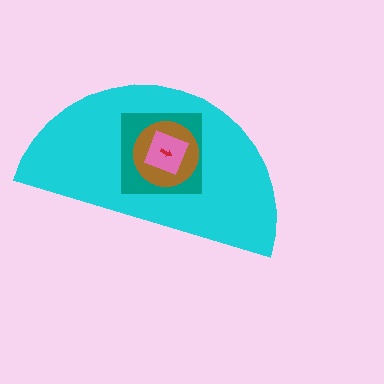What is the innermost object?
The red arrow.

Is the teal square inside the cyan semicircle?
Yes.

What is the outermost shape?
The cyan semicircle.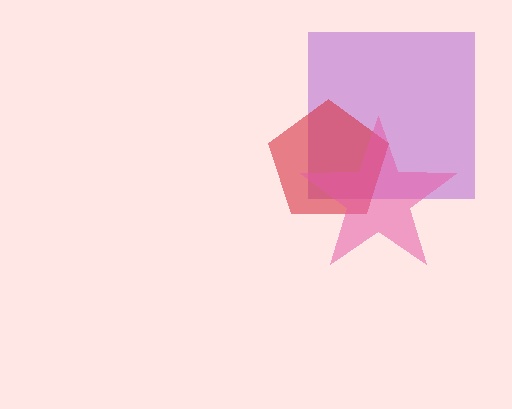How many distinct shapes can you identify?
There are 3 distinct shapes: a purple square, a red pentagon, a pink star.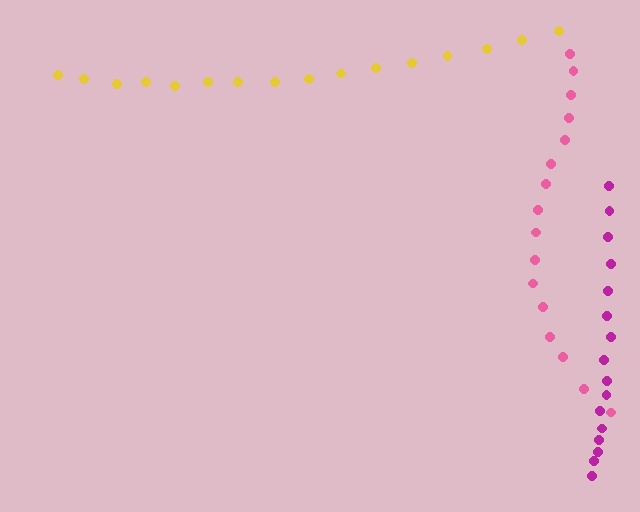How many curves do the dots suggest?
There are 3 distinct paths.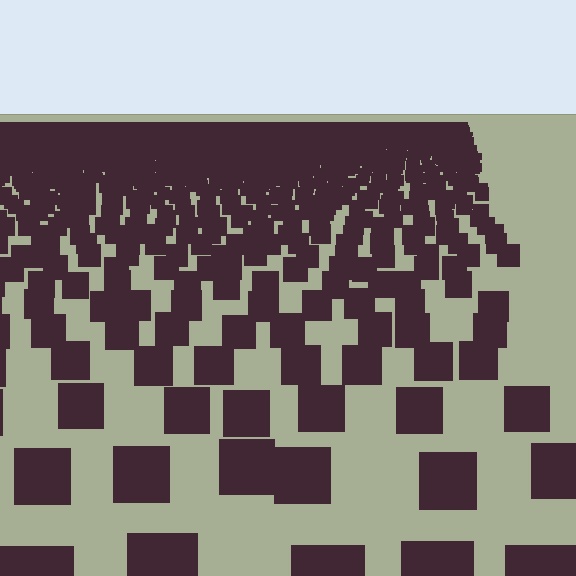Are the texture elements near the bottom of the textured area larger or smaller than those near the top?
Larger. Near the bottom, elements are closer to the viewer and appear at a bigger on-screen size.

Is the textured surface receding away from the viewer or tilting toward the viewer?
The surface is receding away from the viewer. Texture elements get smaller and denser toward the top.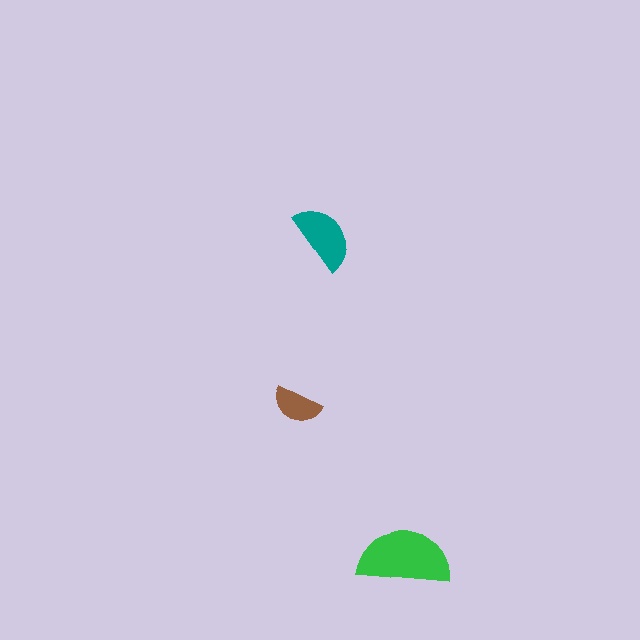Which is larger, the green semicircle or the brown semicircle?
The green one.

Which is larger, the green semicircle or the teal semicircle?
The green one.